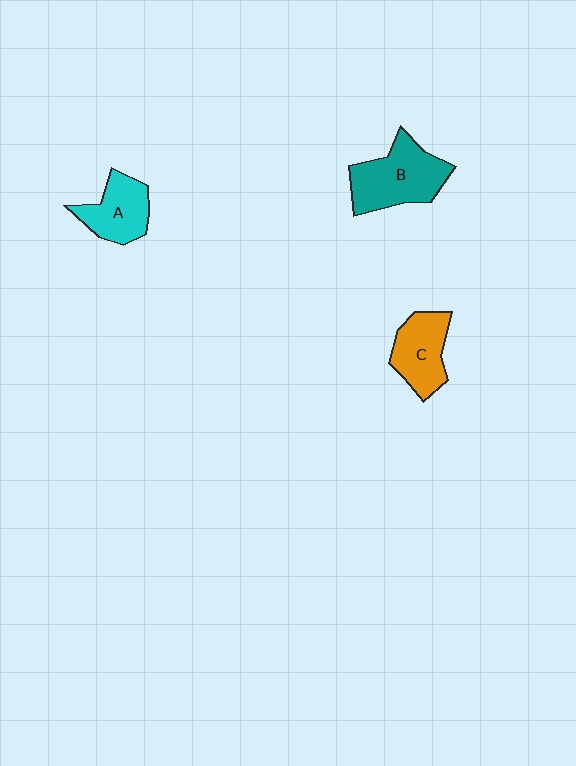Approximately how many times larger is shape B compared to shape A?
Approximately 1.4 times.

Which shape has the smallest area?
Shape A (cyan).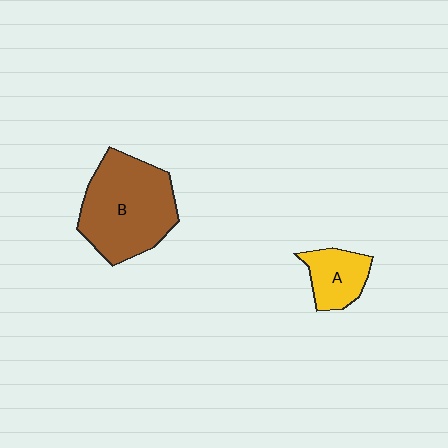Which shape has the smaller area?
Shape A (yellow).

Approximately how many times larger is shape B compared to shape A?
Approximately 2.5 times.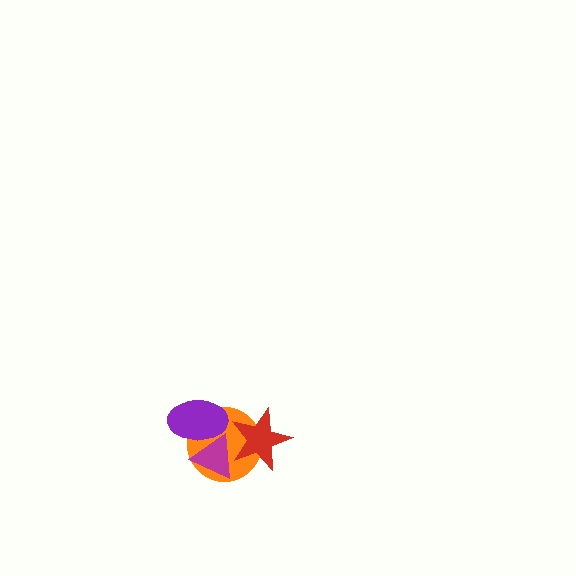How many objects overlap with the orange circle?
3 objects overlap with the orange circle.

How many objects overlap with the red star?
2 objects overlap with the red star.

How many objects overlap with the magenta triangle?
3 objects overlap with the magenta triangle.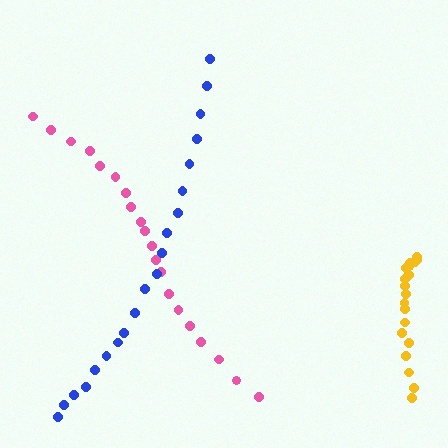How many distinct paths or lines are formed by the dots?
There are 3 distinct paths.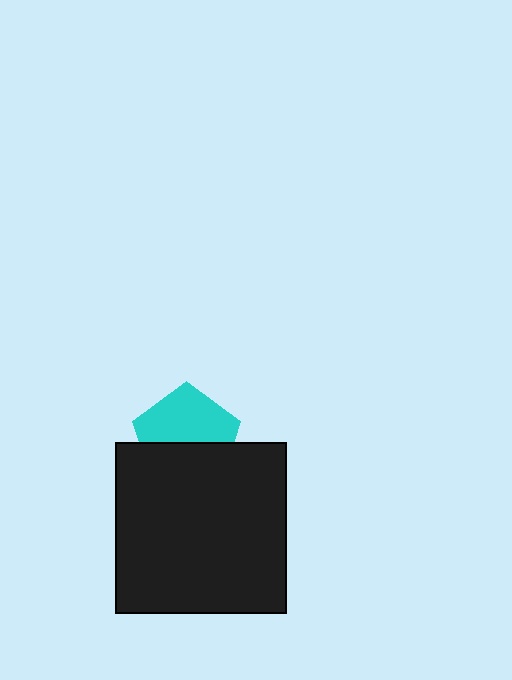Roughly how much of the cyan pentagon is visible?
About half of it is visible (roughly 54%).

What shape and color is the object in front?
The object in front is a black square.